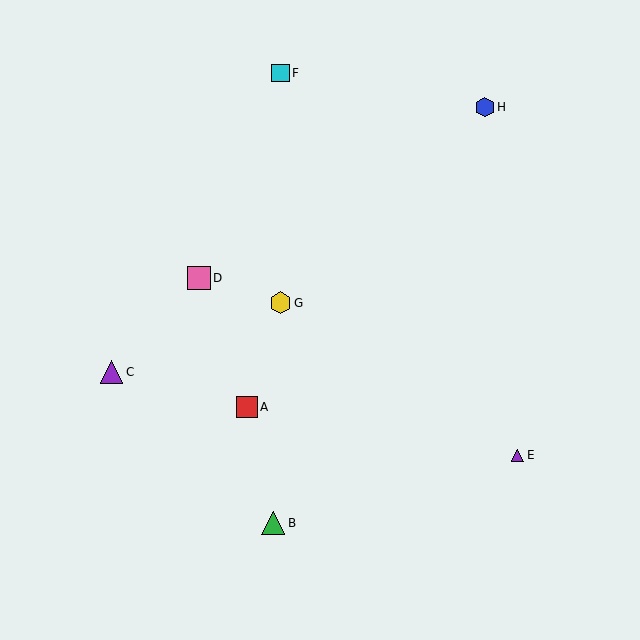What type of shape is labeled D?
Shape D is a pink square.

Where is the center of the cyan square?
The center of the cyan square is at (281, 73).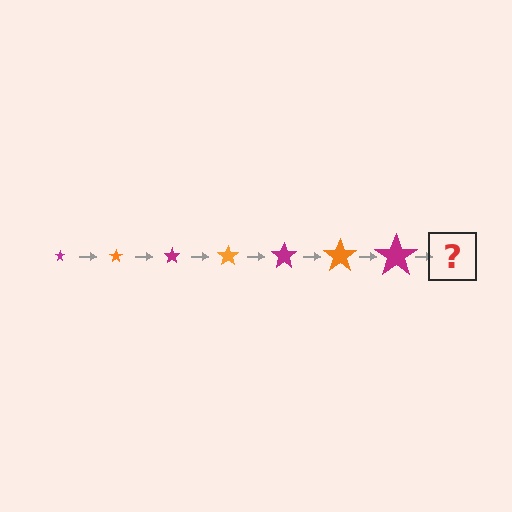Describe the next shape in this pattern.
It should be an orange star, larger than the previous one.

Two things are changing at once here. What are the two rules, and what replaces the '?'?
The two rules are that the star grows larger each step and the color cycles through magenta and orange. The '?' should be an orange star, larger than the previous one.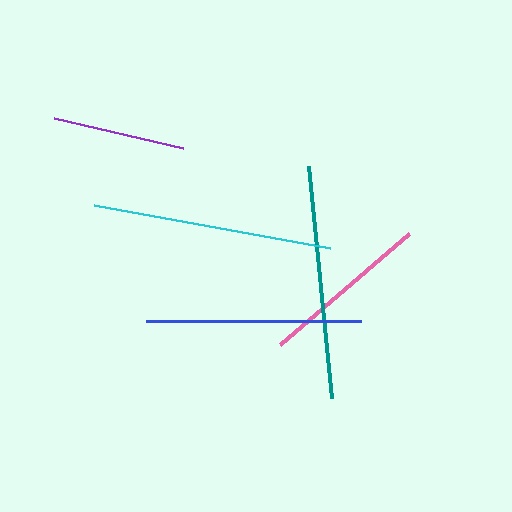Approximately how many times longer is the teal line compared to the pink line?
The teal line is approximately 1.4 times the length of the pink line.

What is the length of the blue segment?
The blue segment is approximately 215 pixels long.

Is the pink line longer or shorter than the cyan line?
The cyan line is longer than the pink line.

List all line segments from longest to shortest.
From longest to shortest: cyan, teal, blue, pink, purple.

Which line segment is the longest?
The cyan line is the longest at approximately 240 pixels.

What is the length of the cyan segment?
The cyan segment is approximately 240 pixels long.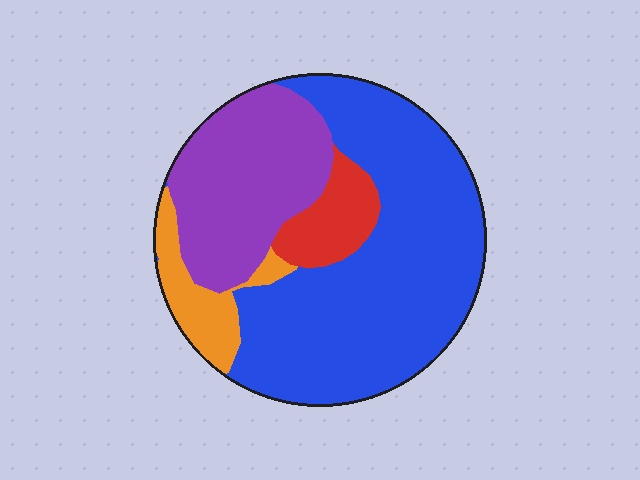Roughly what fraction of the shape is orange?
Orange takes up less than a quarter of the shape.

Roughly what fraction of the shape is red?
Red covers about 10% of the shape.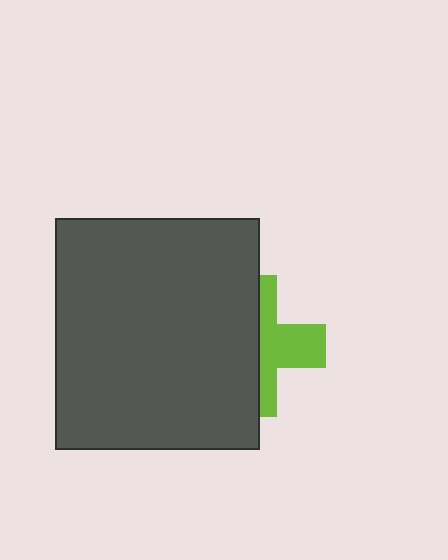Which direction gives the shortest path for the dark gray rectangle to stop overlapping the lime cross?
Moving left gives the shortest separation.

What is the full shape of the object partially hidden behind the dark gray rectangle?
The partially hidden object is a lime cross.